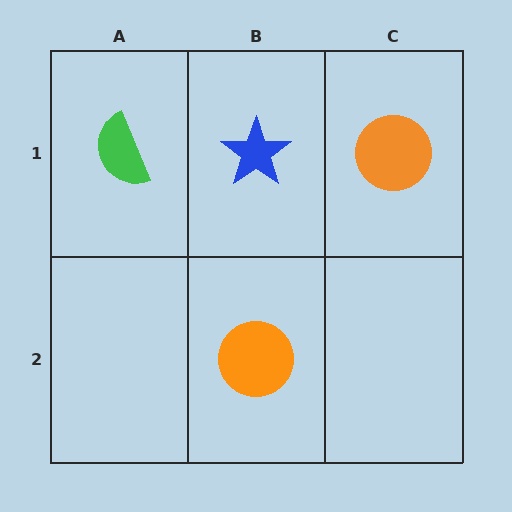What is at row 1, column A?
A green semicircle.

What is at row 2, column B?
An orange circle.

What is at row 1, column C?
An orange circle.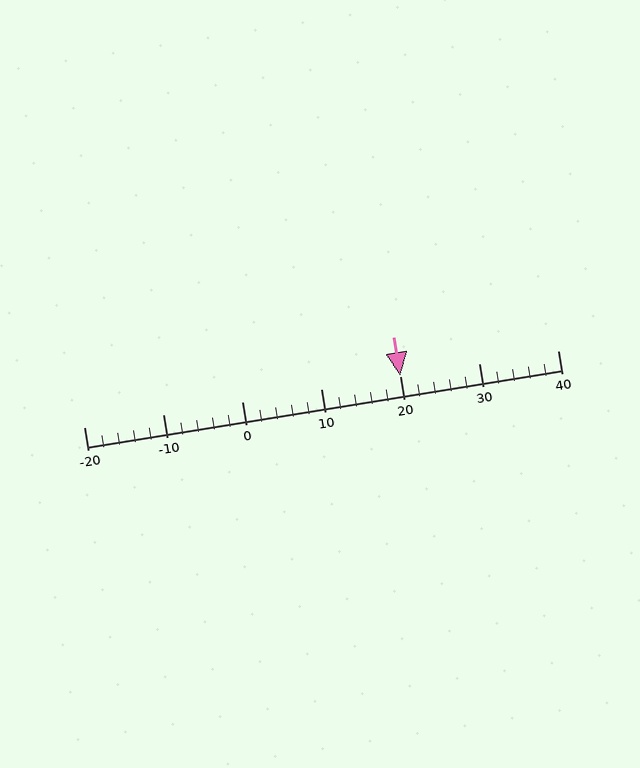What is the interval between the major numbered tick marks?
The major tick marks are spaced 10 units apart.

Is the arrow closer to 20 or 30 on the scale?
The arrow is closer to 20.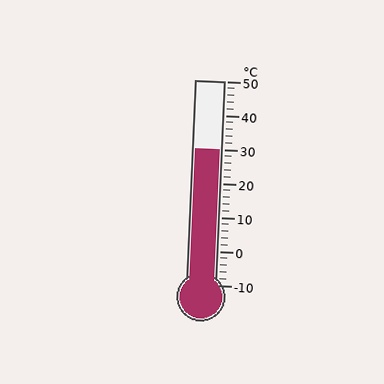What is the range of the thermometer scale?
The thermometer scale ranges from -10°C to 50°C.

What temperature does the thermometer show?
The thermometer shows approximately 30°C.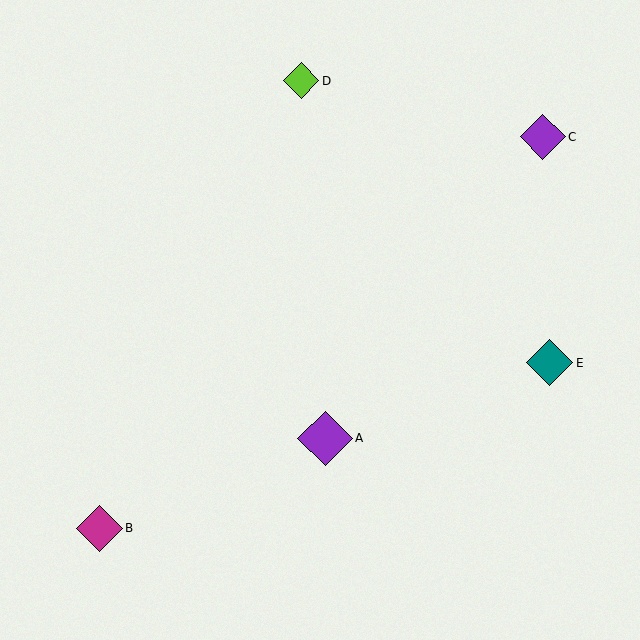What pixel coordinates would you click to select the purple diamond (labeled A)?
Click at (325, 438) to select the purple diamond A.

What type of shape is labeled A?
Shape A is a purple diamond.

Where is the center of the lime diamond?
The center of the lime diamond is at (301, 81).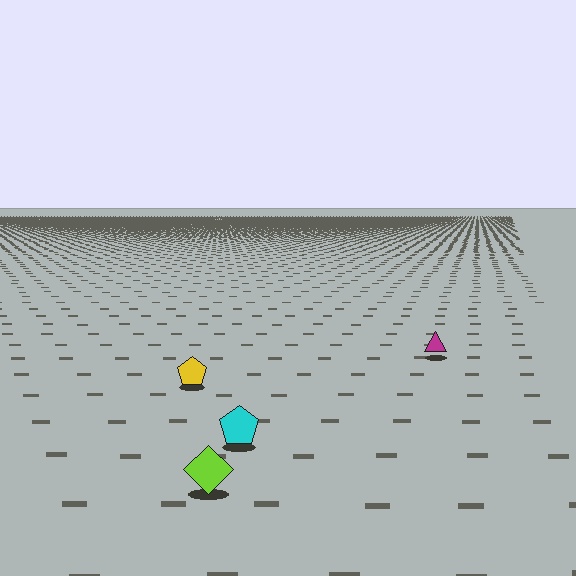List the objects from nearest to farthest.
From nearest to farthest: the lime diamond, the cyan pentagon, the yellow pentagon, the magenta triangle.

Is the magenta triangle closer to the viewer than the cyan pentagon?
No. The cyan pentagon is closer — you can tell from the texture gradient: the ground texture is coarser near it.